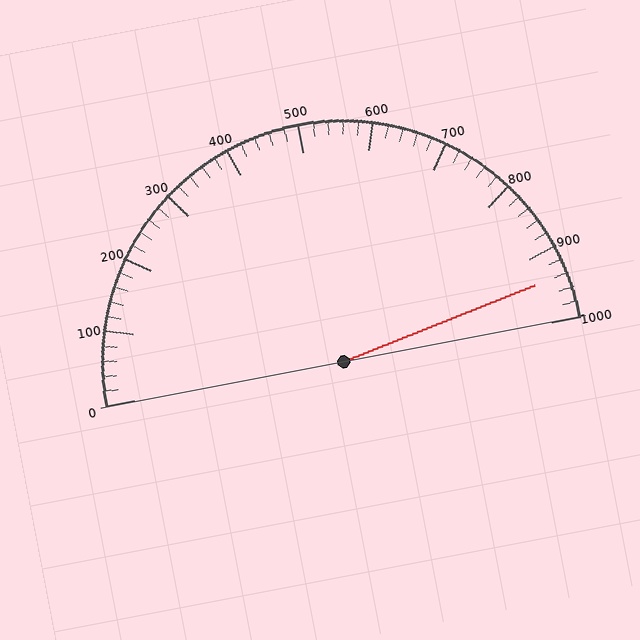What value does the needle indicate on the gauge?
The needle indicates approximately 940.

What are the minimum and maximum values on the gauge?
The gauge ranges from 0 to 1000.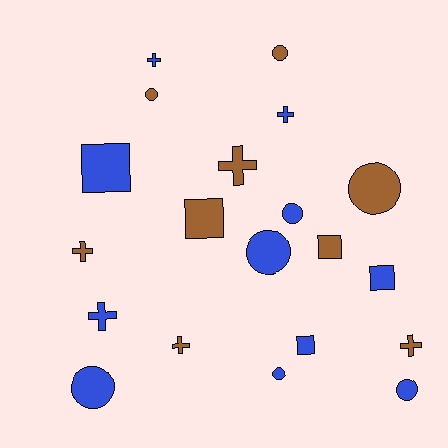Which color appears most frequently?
Blue, with 11 objects.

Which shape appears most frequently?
Circle, with 8 objects.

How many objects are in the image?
There are 20 objects.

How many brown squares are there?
There are 2 brown squares.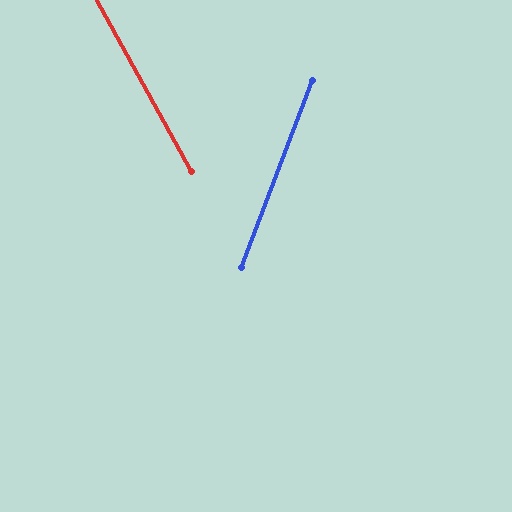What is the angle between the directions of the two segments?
Approximately 50 degrees.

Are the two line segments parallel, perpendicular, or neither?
Neither parallel nor perpendicular — they differ by about 50°.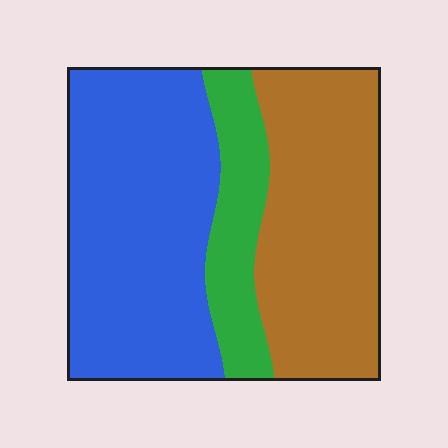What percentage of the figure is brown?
Brown takes up between a quarter and a half of the figure.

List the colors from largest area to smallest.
From largest to smallest: blue, brown, green.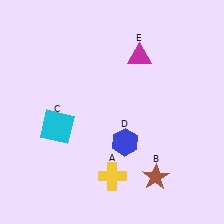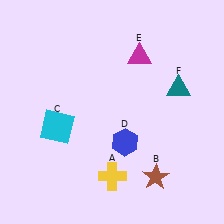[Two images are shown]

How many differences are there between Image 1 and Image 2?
There is 1 difference between the two images.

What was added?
A teal triangle (F) was added in Image 2.